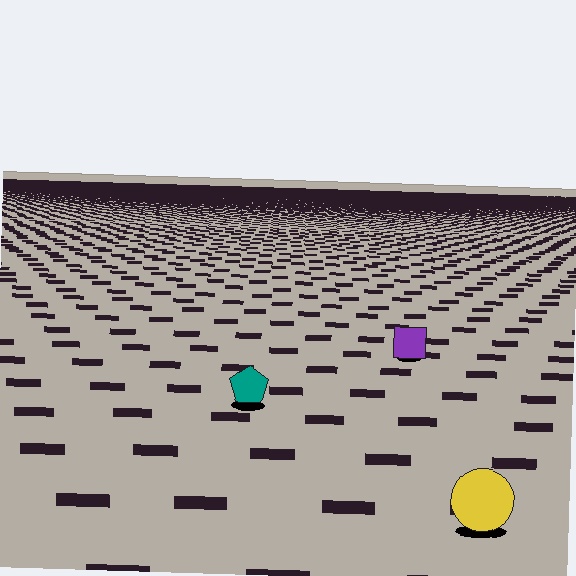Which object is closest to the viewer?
The yellow circle is closest. The texture marks near it are larger and more spread out.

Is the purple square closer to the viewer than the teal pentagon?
No. The teal pentagon is closer — you can tell from the texture gradient: the ground texture is coarser near it.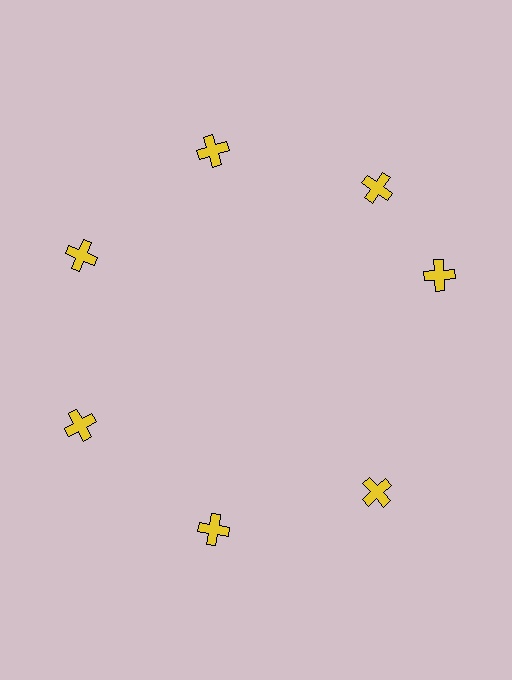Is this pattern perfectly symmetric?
No. The 7 yellow crosses are arranged in a ring, but one element near the 3 o'clock position is rotated out of alignment along the ring, breaking the 7-fold rotational symmetry.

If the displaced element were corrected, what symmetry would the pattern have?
It would have 7-fold rotational symmetry — the pattern would map onto itself every 51 degrees.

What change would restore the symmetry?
The symmetry would be restored by rotating it back into even spacing with its neighbors so that all 7 crosses sit at equal angles and equal distance from the center.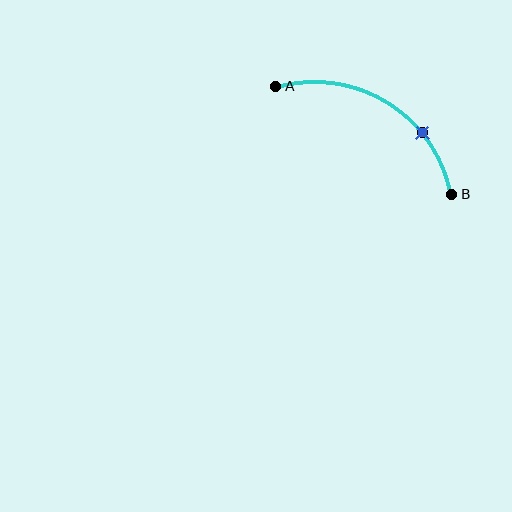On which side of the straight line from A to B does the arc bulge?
The arc bulges above the straight line connecting A and B.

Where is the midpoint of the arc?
The arc midpoint is the point on the curve farthest from the straight line joining A and B. It sits above that line.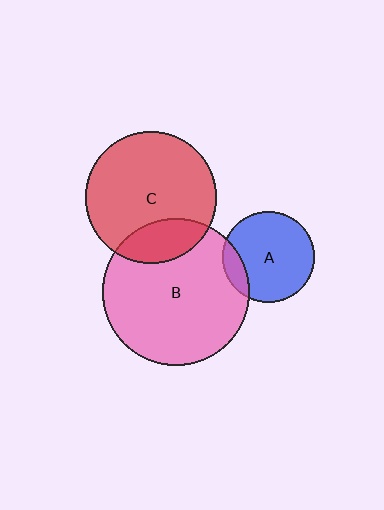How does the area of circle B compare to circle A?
Approximately 2.6 times.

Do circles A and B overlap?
Yes.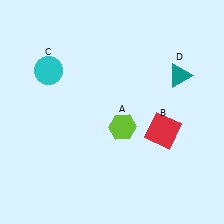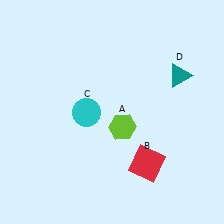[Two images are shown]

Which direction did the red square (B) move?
The red square (B) moved down.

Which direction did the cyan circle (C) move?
The cyan circle (C) moved down.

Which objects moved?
The objects that moved are: the red square (B), the cyan circle (C).